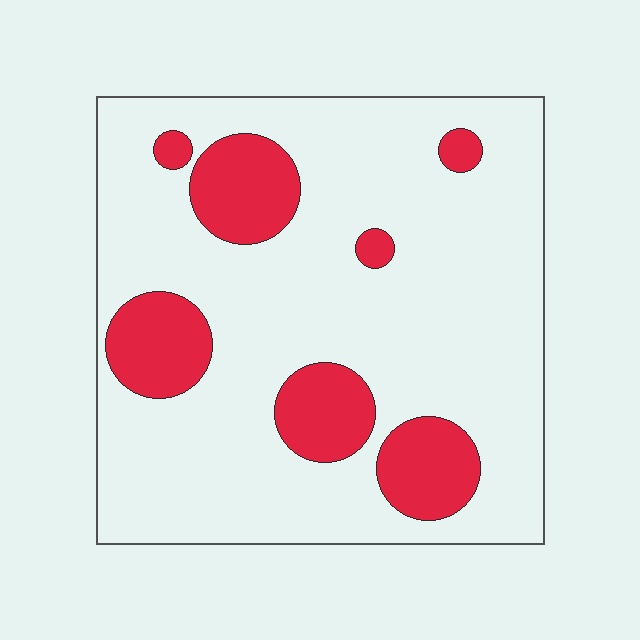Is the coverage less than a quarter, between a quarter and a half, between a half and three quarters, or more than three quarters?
Less than a quarter.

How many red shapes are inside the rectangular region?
7.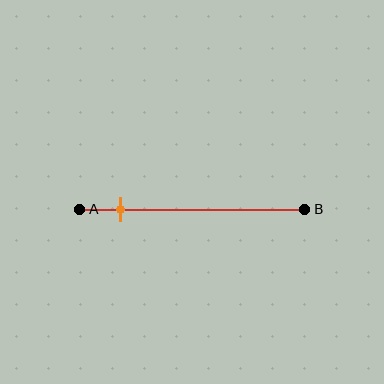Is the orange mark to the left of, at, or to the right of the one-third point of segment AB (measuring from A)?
The orange mark is to the left of the one-third point of segment AB.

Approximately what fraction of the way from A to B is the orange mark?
The orange mark is approximately 20% of the way from A to B.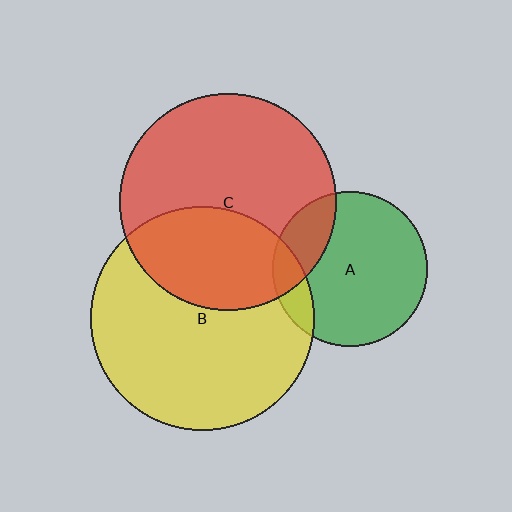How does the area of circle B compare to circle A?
Approximately 2.1 times.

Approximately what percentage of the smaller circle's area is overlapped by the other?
Approximately 20%.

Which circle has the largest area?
Circle B (yellow).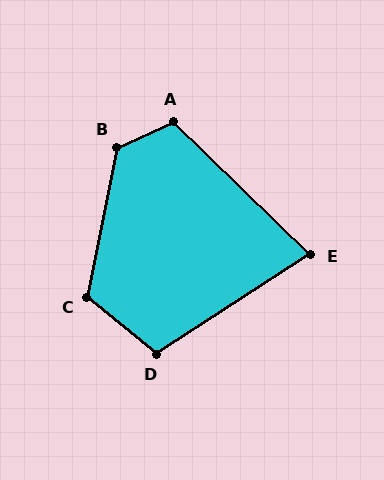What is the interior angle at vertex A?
Approximately 112 degrees (obtuse).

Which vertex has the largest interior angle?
B, at approximately 125 degrees.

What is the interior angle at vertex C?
Approximately 118 degrees (obtuse).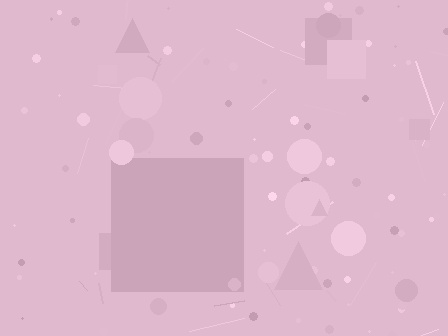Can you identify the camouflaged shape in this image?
The camouflaged shape is a square.